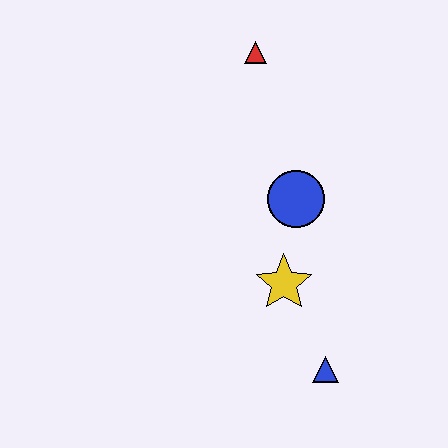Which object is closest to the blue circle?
The yellow star is closest to the blue circle.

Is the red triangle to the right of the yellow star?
No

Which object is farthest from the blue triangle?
The red triangle is farthest from the blue triangle.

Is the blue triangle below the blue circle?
Yes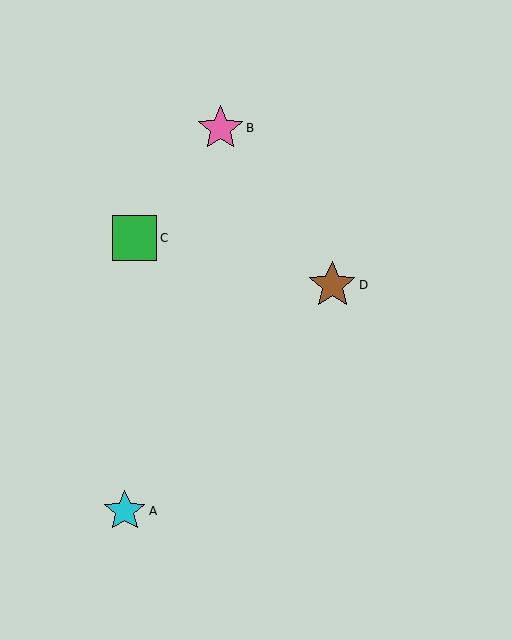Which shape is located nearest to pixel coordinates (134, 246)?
The green square (labeled C) at (134, 238) is nearest to that location.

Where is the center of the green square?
The center of the green square is at (134, 238).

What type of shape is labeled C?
Shape C is a green square.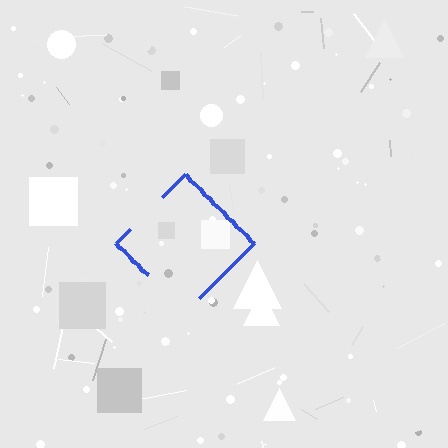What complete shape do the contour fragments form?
The contour fragments form a diamond.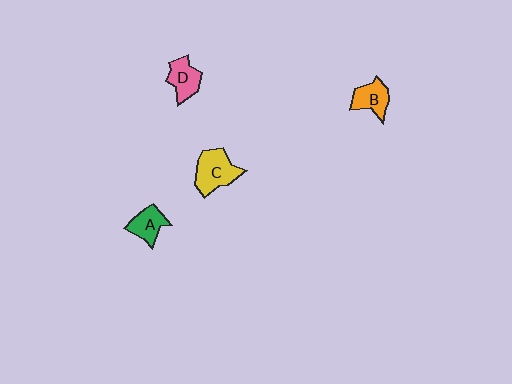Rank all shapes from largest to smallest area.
From largest to smallest: C (yellow), D (pink), B (orange), A (green).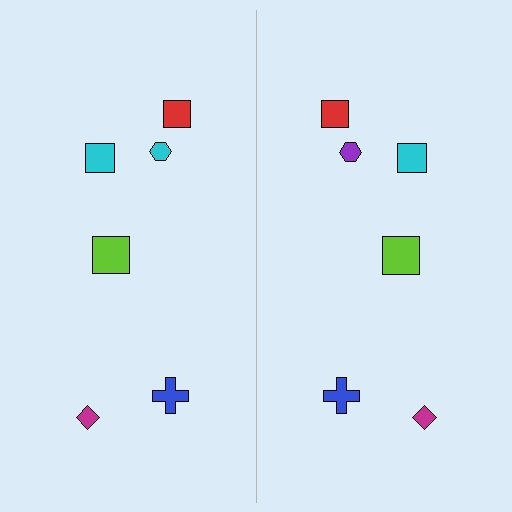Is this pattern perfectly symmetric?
No, the pattern is not perfectly symmetric. The purple hexagon on the right side breaks the symmetry — its mirror counterpart is cyan.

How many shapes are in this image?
There are 12 shapes in this image.